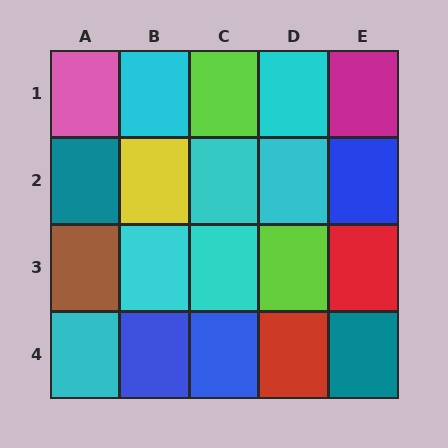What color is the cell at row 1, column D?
Cyan.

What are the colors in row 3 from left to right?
Brown, cyan, cyan, lime, red.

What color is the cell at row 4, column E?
Teal.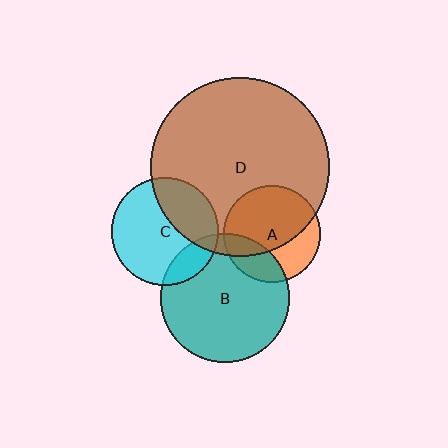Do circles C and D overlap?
Yes.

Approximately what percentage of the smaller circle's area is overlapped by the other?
Approximately 35%.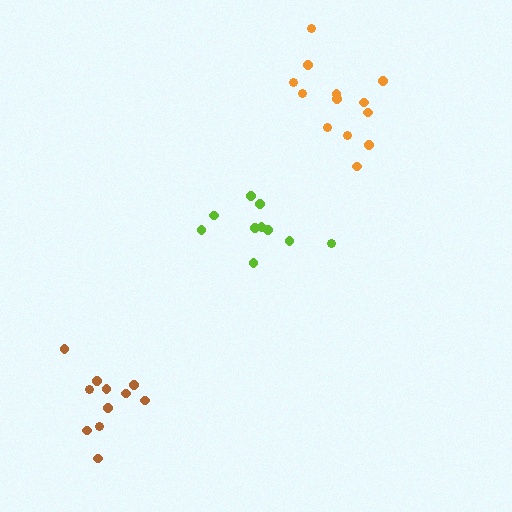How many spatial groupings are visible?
There are 3 spatial groupings.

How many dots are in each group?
Group 1: 10 dots, Group 2: 11 dots, Group 3: 13 dots (34 total).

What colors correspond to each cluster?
The clusters are colored: lime, brown, orange.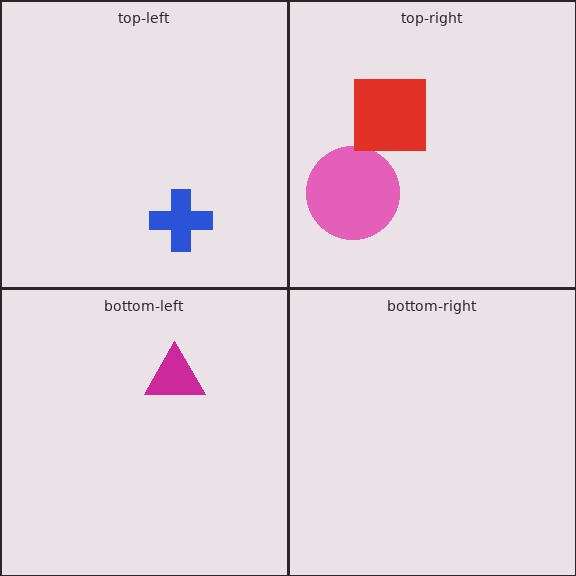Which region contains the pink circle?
The top-right region.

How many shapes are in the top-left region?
1.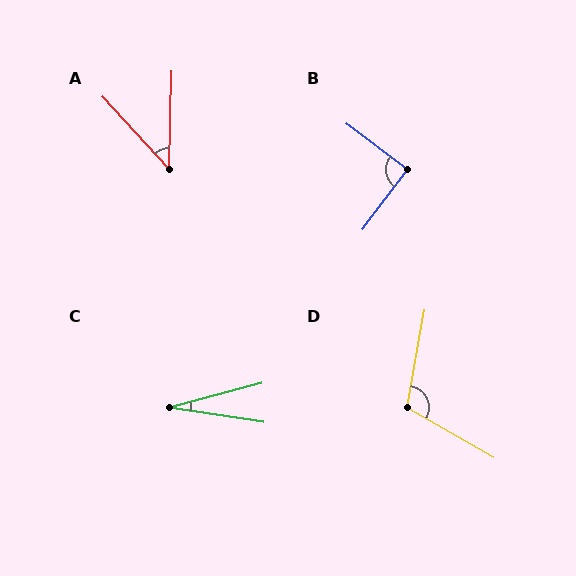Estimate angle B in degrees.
Approximately 90 degrees.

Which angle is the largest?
D, at approximately 110 degrees.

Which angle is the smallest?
C, at approximately 24 degrees.